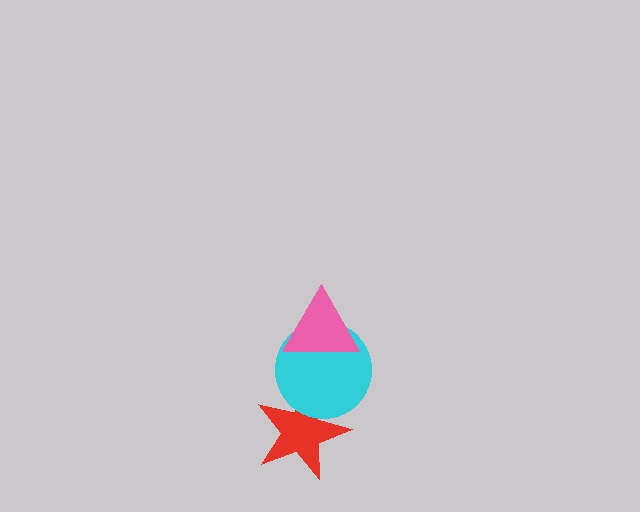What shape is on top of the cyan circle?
The pink triangle is on top of the cyan circle.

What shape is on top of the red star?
The cyan circle is on top of the red star.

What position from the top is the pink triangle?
The pink triangle is 1st from the top.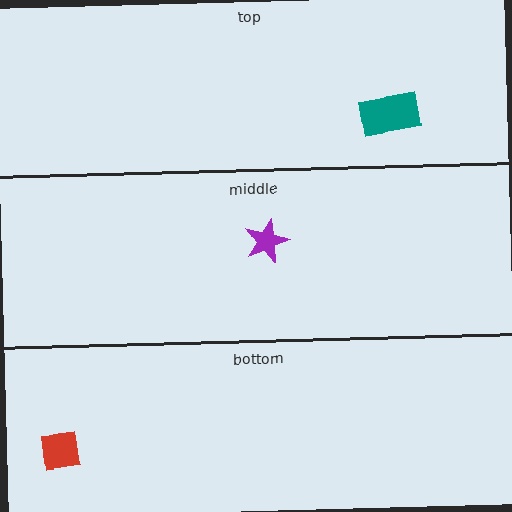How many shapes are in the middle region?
1.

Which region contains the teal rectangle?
The top region.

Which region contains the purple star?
The middle region.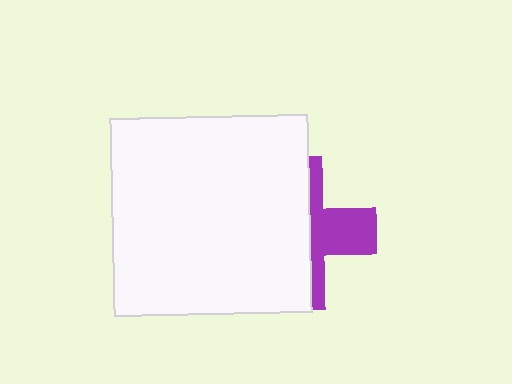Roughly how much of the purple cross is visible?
A small part of it is visible (roughly 37%).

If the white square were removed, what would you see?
You would see the complete purple cross.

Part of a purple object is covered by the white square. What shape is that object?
It is a cross.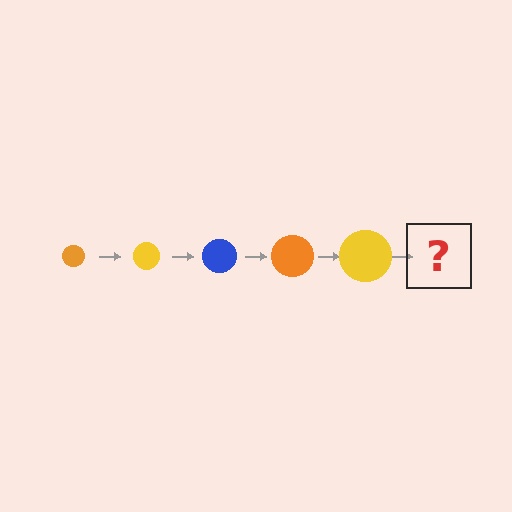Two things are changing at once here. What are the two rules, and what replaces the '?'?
The two rules are that the circle grows larger each step and the color cycles through orange, yellow, and blue. The '?' should be a blue circle, larger than the previous one.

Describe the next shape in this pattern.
It should be a blue circle, larger than the previous one.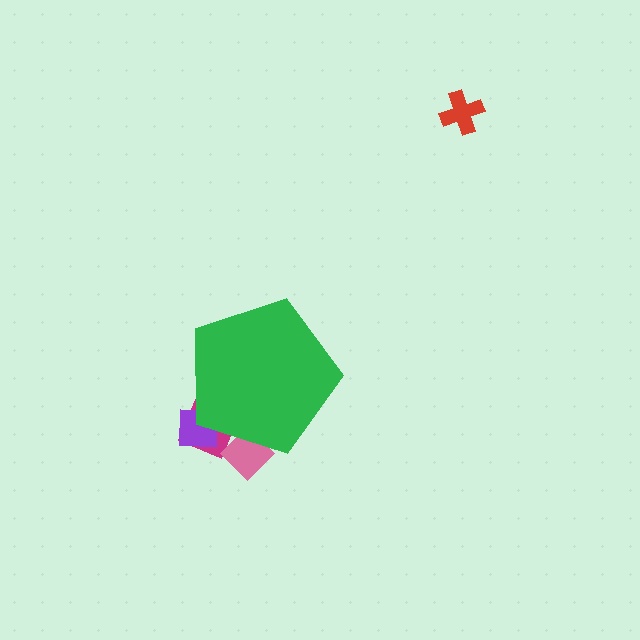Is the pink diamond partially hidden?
Yes, the pink diamond is partially hidden behind the green pentagon.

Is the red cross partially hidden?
No, the red cross is fully visible.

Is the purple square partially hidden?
Yes, the purple square is partially hidden behind the green pentagon.